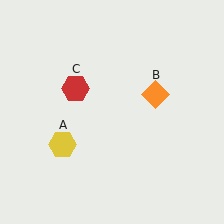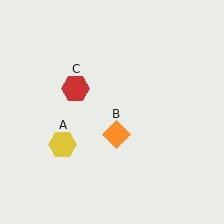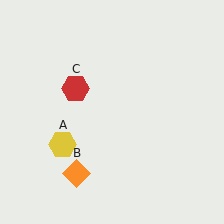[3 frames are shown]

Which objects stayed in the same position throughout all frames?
Yellow hexagon (object A) and red hexagon (object C) remained stationary.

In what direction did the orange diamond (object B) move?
The orange diamond (object B) moved down and to the left.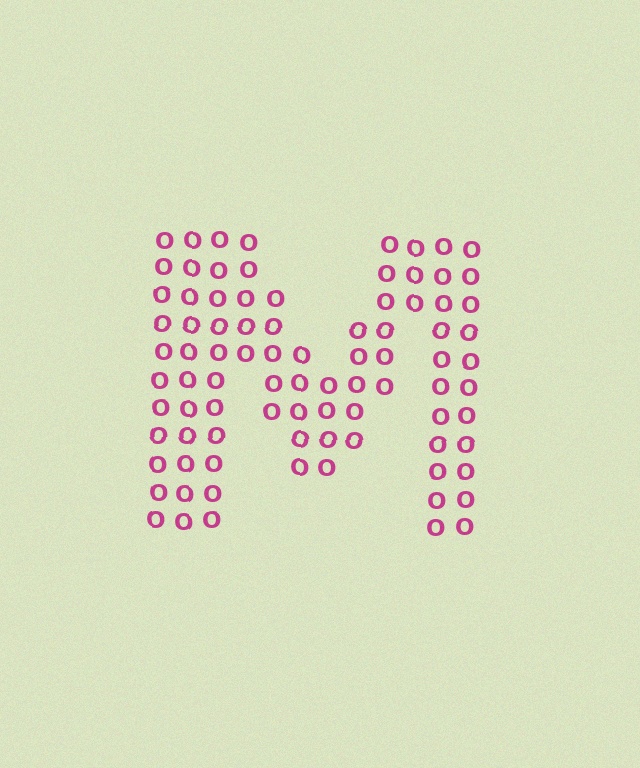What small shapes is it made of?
It is made of small letter O's.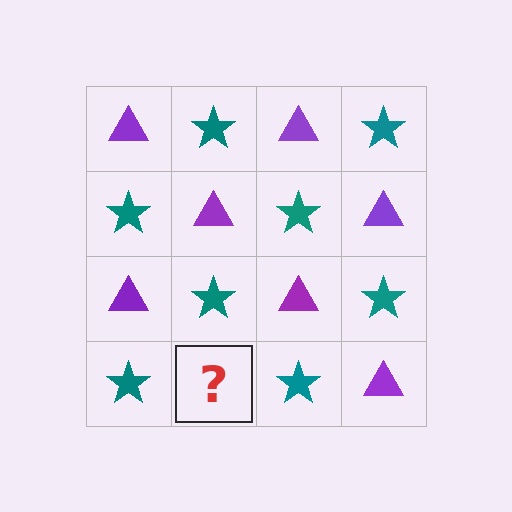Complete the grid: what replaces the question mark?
The question mark should be replaced with a purple triangle.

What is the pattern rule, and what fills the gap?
The rule is that it alternates purple triangle and teal star in a checkerboard pattern. The gap should be filled with a purple triangle.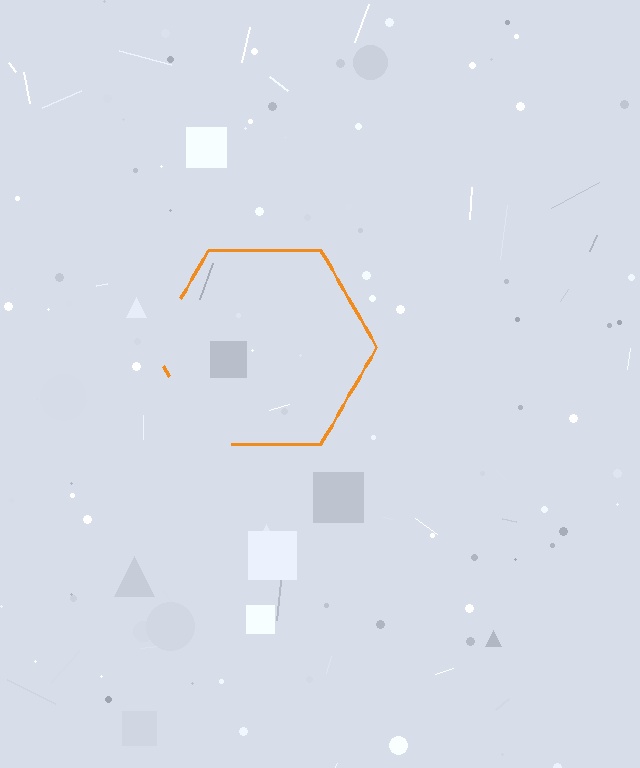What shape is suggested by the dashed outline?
The dashed outline suggests a hexagon.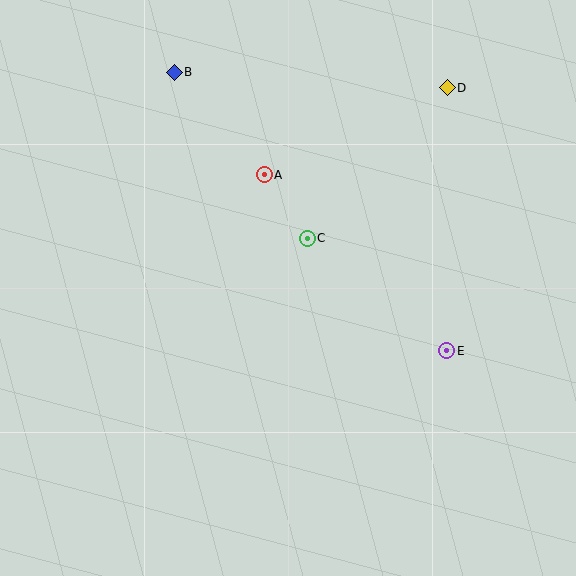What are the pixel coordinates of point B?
Point B is at (174, 72).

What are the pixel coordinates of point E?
Point E is at (447, 351).